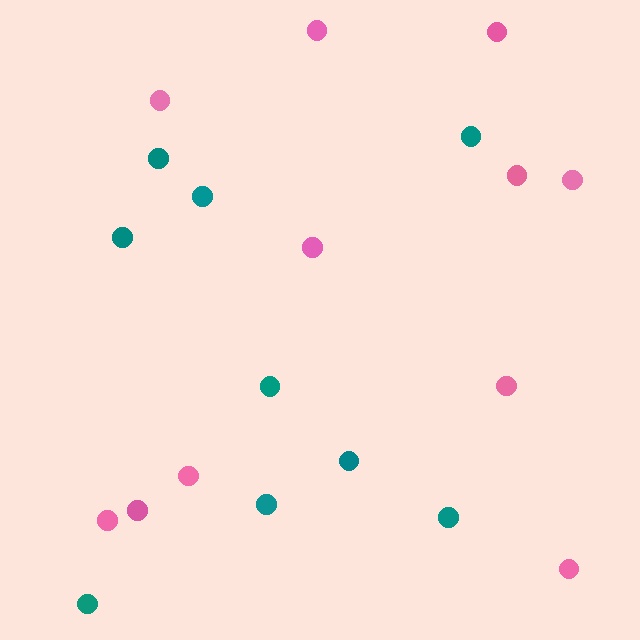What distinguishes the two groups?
There are 2 groups: one group of teal circles (9) and one group of pink circles (11).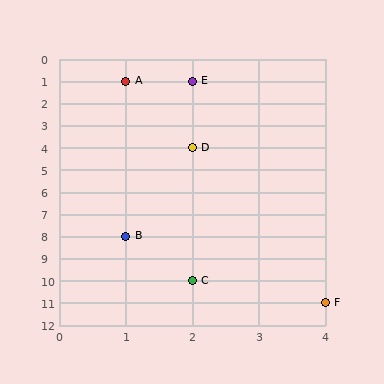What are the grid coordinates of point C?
Point C is at grid coordinates (2, 10).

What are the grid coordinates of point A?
Point A is at grid coordinates (1, 1).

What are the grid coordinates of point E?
Point E is at grid coordinates (2, 1).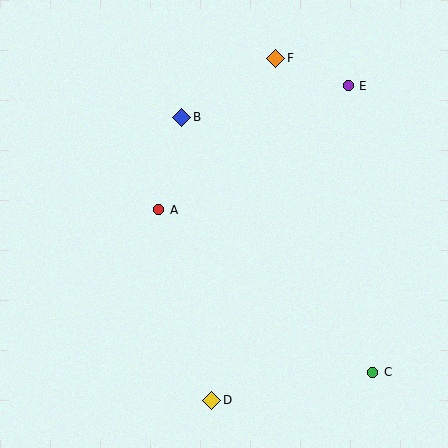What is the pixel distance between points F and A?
The distance between F and A is 191 pixels.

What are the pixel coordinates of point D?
Point D is at (212, 400).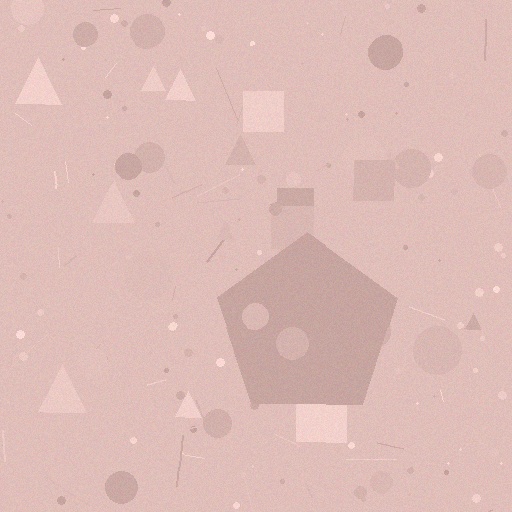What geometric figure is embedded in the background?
A pentagon is embedded in the background.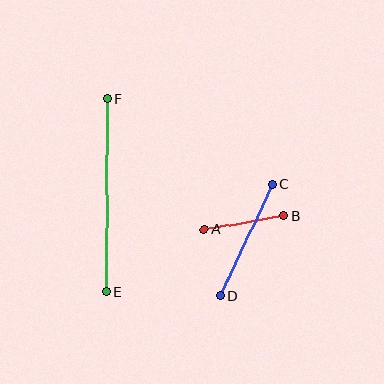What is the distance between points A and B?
The distance is approximately 80 pixels.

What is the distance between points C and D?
The distance is approximately 123 pixels.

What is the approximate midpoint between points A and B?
The midpoint is at approximately (244, 223) pixels.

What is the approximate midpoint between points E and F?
The midpoint is at approximately (107, 195) pixels.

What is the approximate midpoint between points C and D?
The midpoint is at approximately (246, 240) pixels.